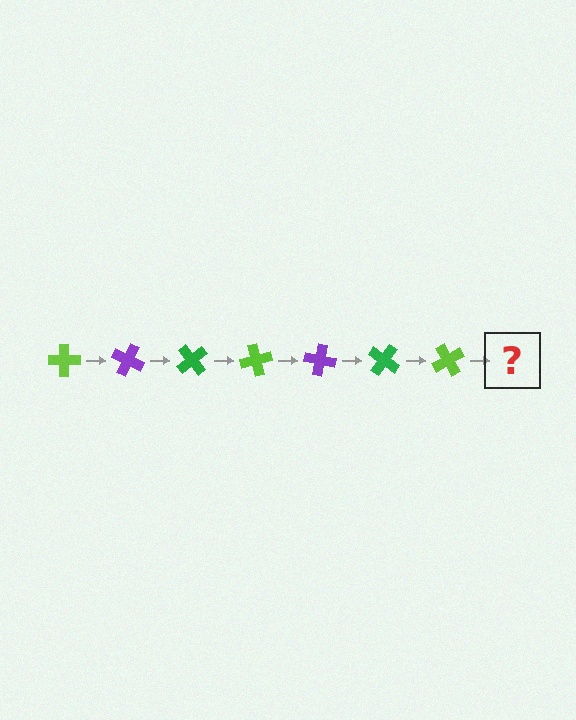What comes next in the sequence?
The next element should be a purple cross, rotated 175 degrees from the start.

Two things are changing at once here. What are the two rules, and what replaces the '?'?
The two rules are that it rotates 25 degrees each step and the color cycles through lime, purple, and green. The '?' should be a purple cross, rotated 175 degrees from the start.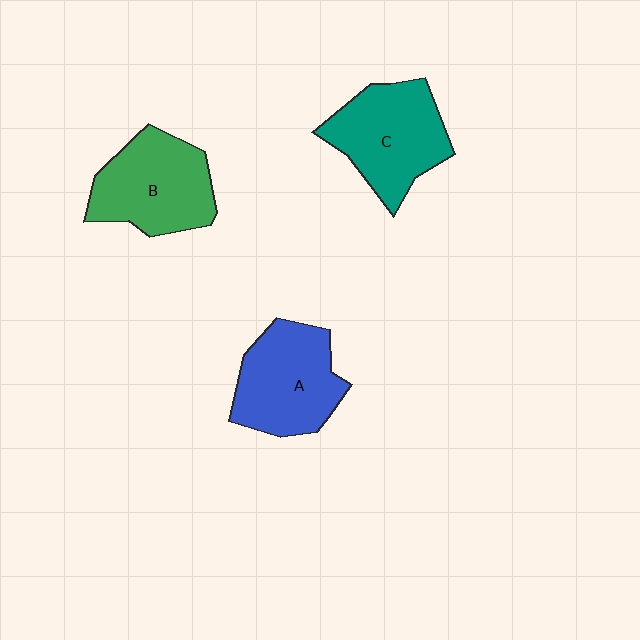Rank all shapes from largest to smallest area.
From largest to smallest: C (teal), B (green), A (blue).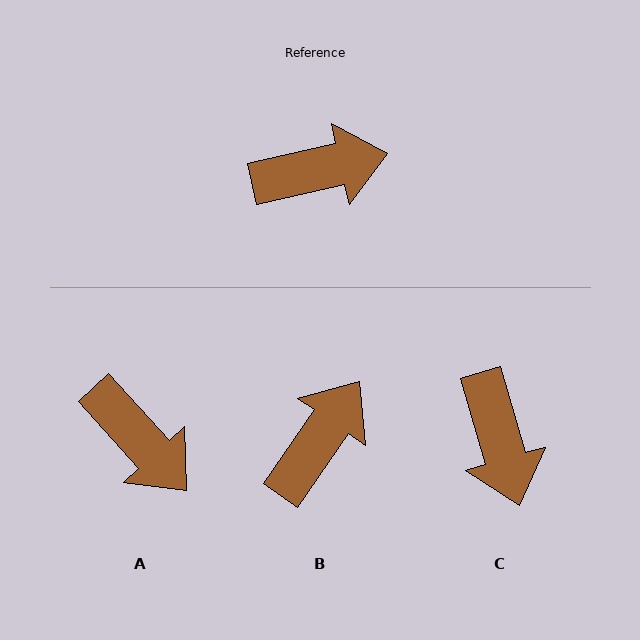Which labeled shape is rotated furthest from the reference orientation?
C, about 87 degrees away.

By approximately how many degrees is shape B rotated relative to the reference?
Approximately 43 degrees counter-clockwise.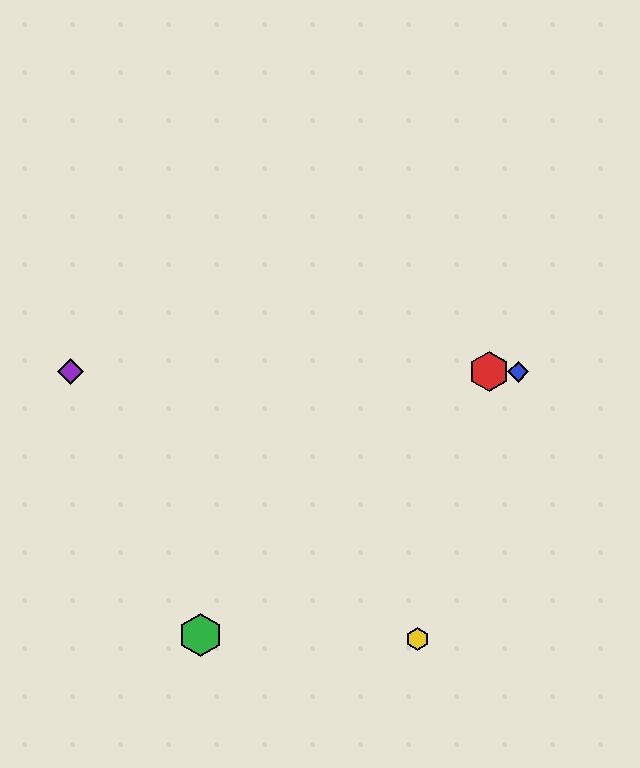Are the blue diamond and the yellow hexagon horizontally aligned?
No, the blue diamond is at y≈372 and the yellow hexagon is at y≈639.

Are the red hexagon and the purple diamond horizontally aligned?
Yes, both are at y≈372.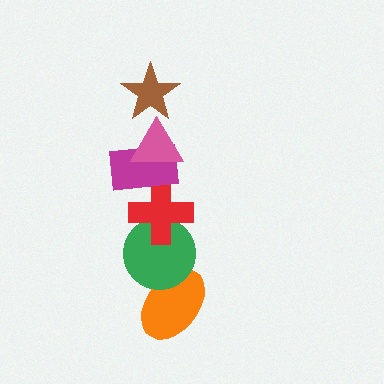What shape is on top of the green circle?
The red cross is on top of the green circle.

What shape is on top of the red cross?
The magenta rectangle is on top of the red cross.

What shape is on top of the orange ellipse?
The green circle is on top of the orange ellipse.